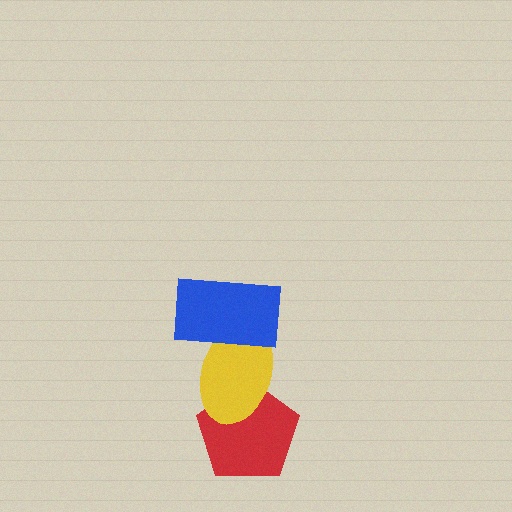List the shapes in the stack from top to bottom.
From top to bottom: the blue rectangle, the yellow ellipse, the red pentagon.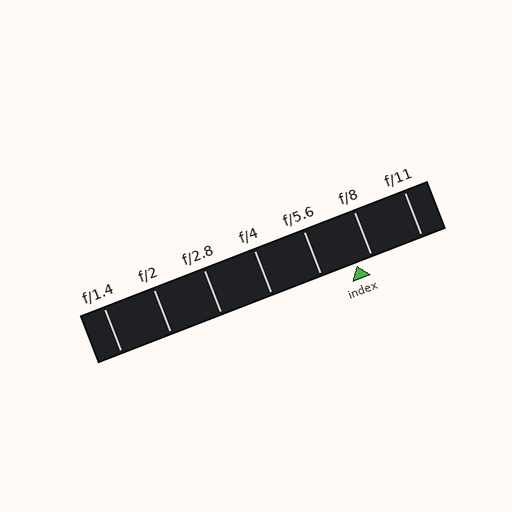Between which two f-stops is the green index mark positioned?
The index mark is between f/5.6 and f/8.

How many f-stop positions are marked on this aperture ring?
There are 7 f-stop positions marked.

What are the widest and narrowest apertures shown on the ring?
The widest aperture shown is f/1.4 and the narrowest is f/11.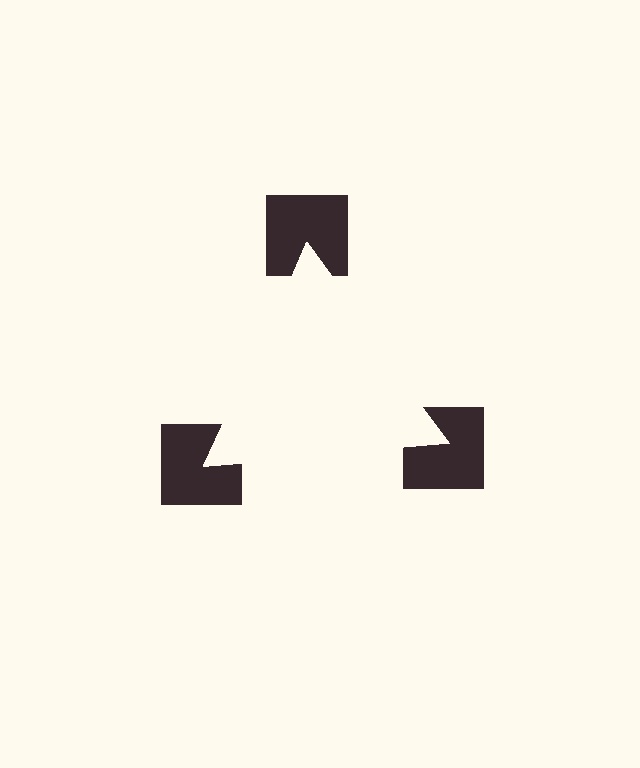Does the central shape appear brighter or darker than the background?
It typically appears slightly brighter than the background, even though no actual brightness change is drawn.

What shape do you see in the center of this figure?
An illusory triangle — its edges are inferred from the aligned wedge cuts in the notched squares, not physically drawn.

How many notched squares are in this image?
There are 3 — one at each vertex of the illusory triangle.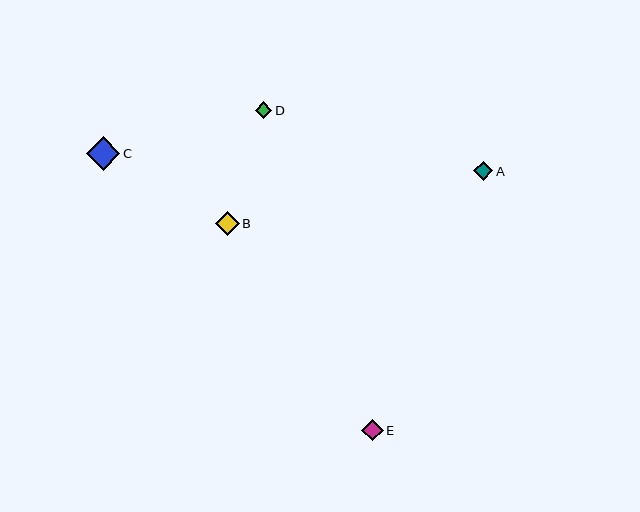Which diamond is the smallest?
Diamond D is the smallest with a size of approximately 17 pixels.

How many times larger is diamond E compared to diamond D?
Diamond E is approximately 1.3 times the size of diamond D.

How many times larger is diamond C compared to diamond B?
Diamond C is approximately 1.4 times the size of diamond B.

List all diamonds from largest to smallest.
From largest to smallest: C, B, E, A, D.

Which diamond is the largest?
Diamond C is the largest with a size of approximately 34 pixels.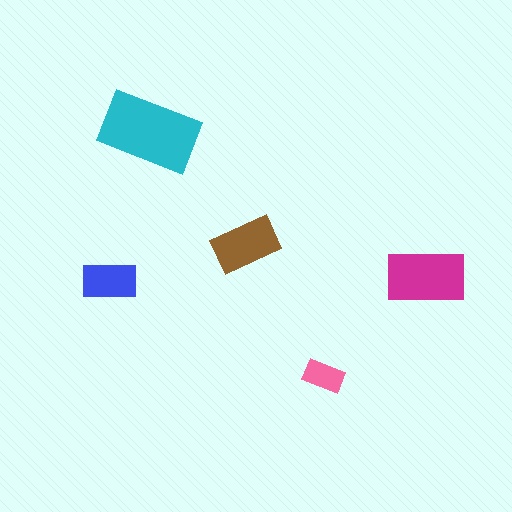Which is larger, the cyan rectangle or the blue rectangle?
The cyan one.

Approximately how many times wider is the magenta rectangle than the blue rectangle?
About 1.5 times wider.